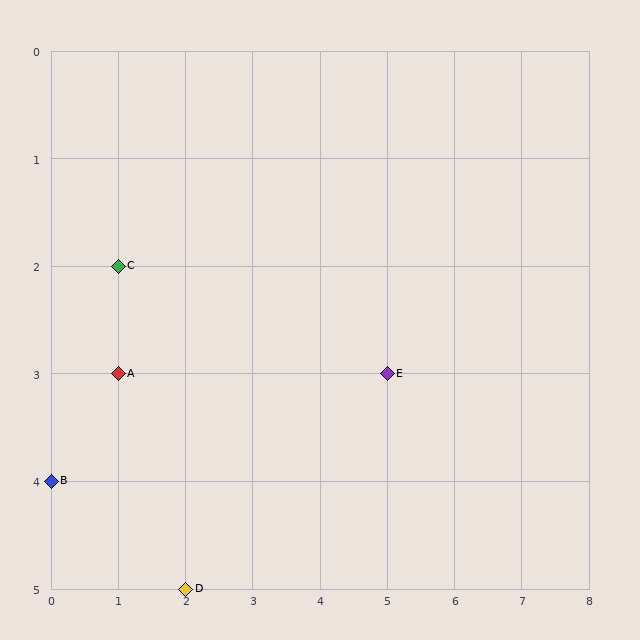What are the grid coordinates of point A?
Point A is at grid coordinates (1, 3).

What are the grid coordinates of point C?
Point C is at grid coordinates (1, 2).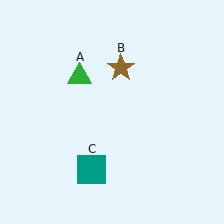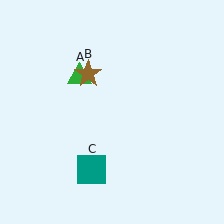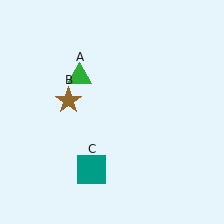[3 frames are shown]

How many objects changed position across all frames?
1 object changed position: brown star (object B).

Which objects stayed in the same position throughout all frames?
Green triangle (object A) and teal square (object C) remained stationary.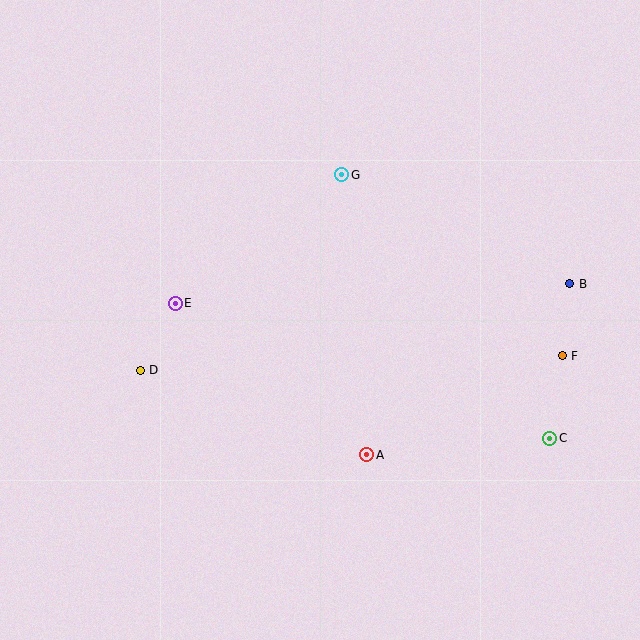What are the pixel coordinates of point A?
Point A is at (367, 455).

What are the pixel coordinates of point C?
Point C is at (550, 438).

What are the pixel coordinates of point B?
Point B is at (570, 284).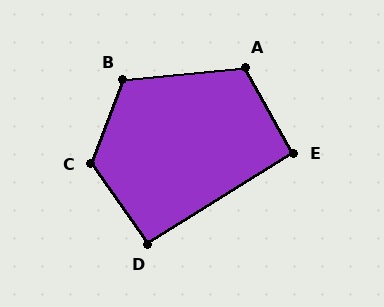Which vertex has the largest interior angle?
C, at approximately 124 degrees.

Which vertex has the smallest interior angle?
D, at approximately 93 degrees.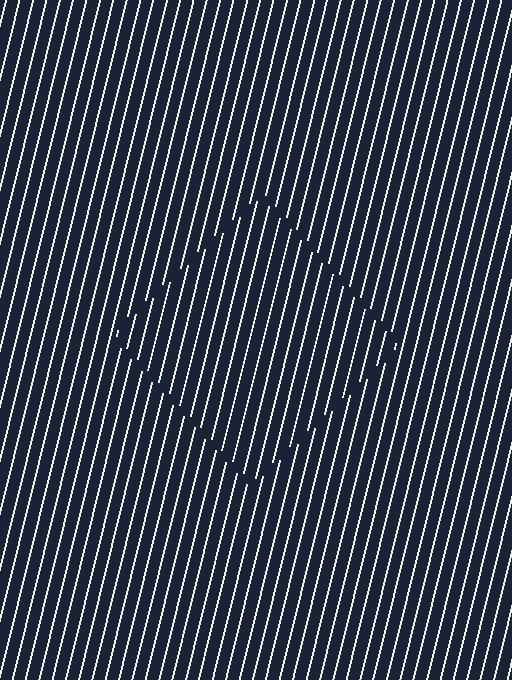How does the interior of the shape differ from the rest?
The interior of the shape contains the same grating, shifted by half a period — the contour is defined by the phase discontinuity where line-ends from the inner and outer gratings abut.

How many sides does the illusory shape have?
4 sides — the line-ends trace a square.